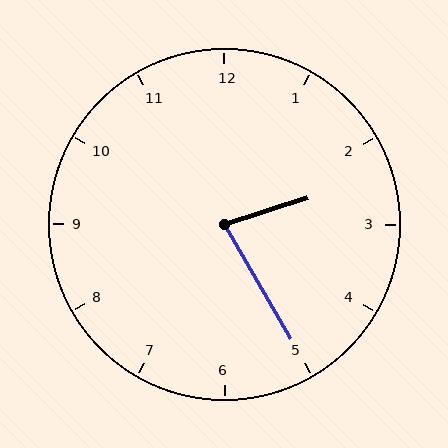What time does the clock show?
2:25.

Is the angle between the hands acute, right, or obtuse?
It is acute.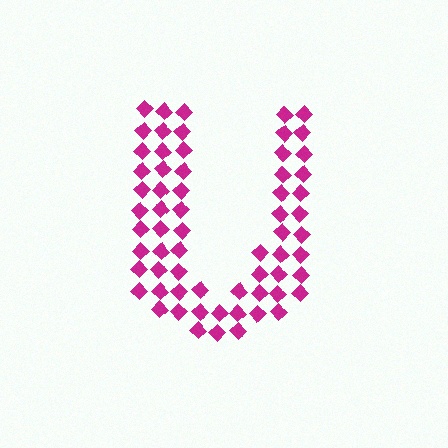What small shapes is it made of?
It is made of small diamonds.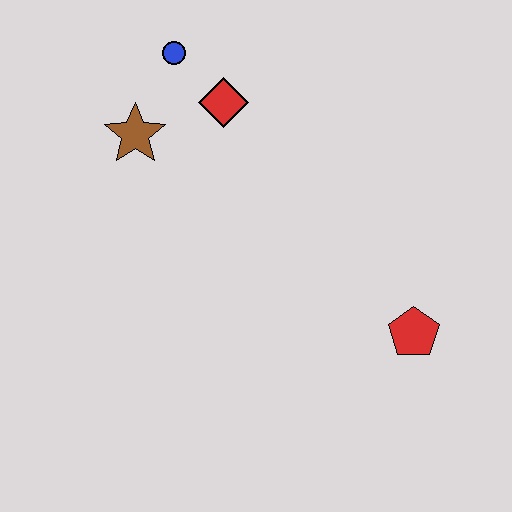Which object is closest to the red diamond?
The blue circle is closest to the red diamond.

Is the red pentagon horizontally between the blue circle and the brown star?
No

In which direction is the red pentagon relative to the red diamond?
The red pentagon is below the red diamond.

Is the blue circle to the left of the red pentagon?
Yes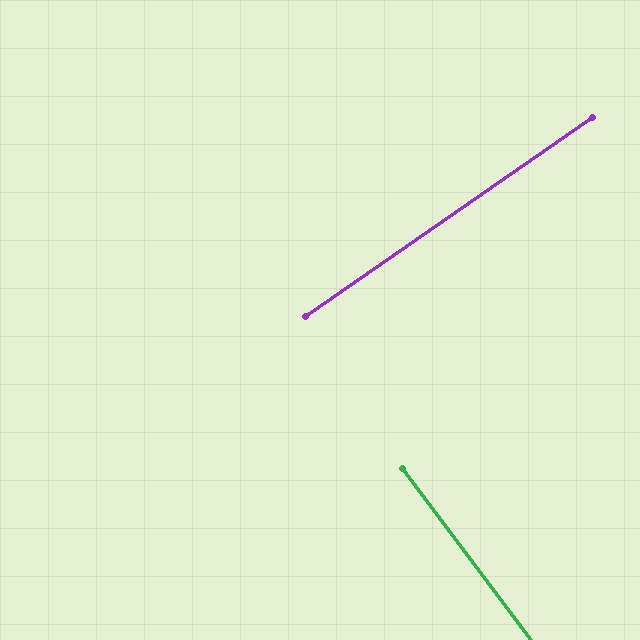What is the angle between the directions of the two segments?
Approximately 88 degrees.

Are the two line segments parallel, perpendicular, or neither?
Perpendicular — they meet at approximately 88°.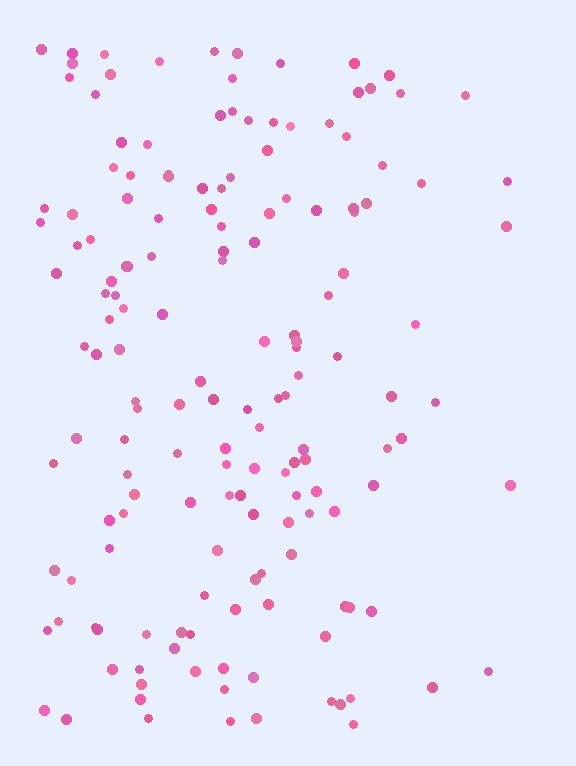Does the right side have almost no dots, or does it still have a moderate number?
Still a moderate number, just noticeably fewer than the left.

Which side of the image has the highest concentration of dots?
The left.